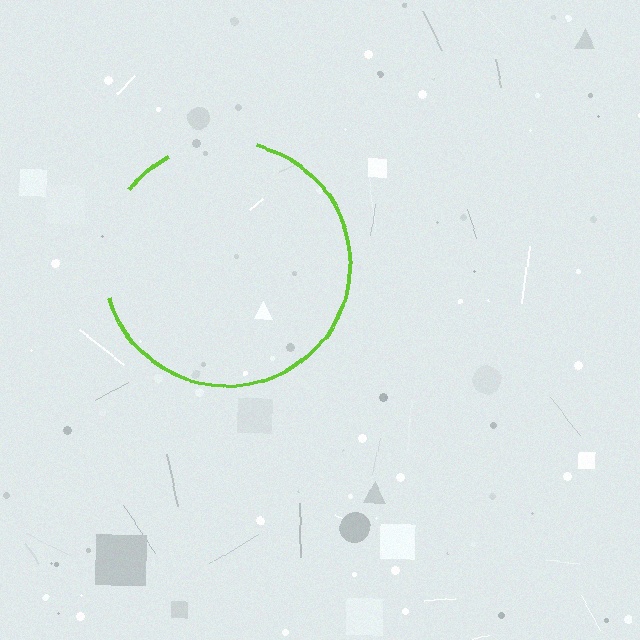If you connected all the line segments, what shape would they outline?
They would outline a circle.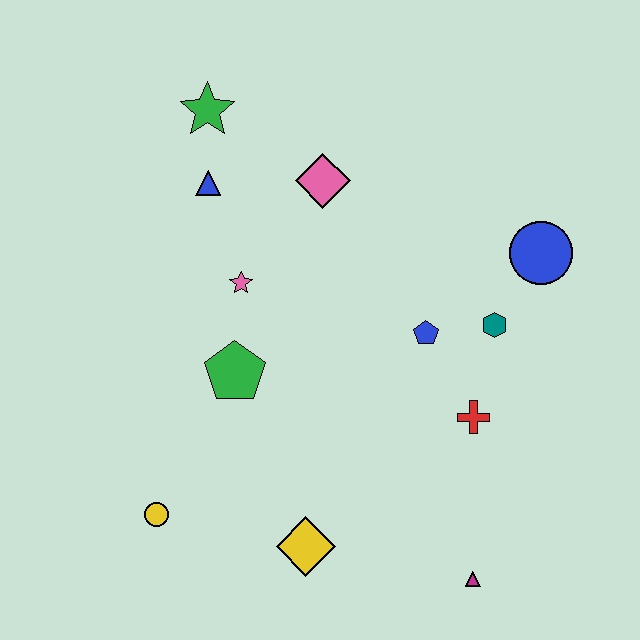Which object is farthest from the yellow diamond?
The green star is farthest from the yellow diamond.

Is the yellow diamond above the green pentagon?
No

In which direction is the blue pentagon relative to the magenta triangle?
The blue pentagon is above the magenta triangle.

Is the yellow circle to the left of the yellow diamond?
Yes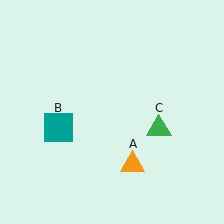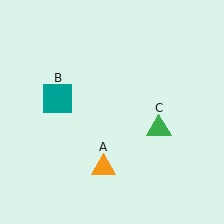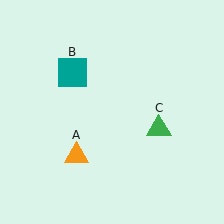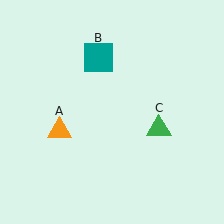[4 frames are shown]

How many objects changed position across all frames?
2 objects changed position: orange triangle (object A), teal square (object B).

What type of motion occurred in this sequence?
The orange triangle (object A), teal square (object B) rotated clockwise around the center of the scene.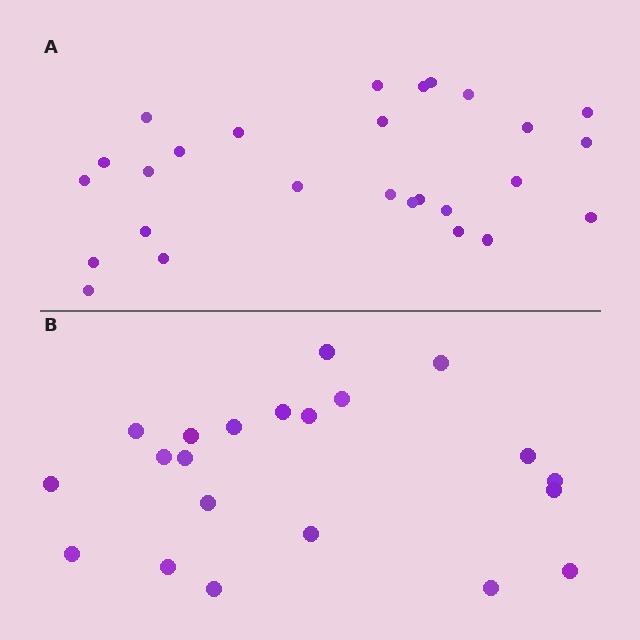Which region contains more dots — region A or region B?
Region A (the top region) has more dots.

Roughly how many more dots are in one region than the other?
Region A has about 6 more dots than region B.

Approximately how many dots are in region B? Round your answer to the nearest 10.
About 20 dots. (The exact count is 21, which rounds to 20.)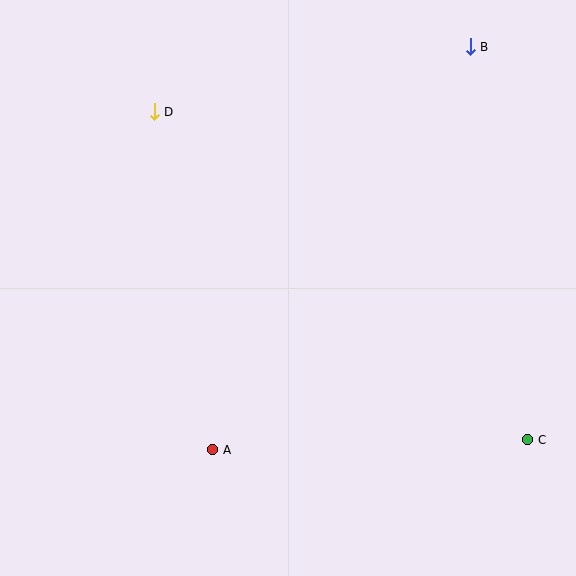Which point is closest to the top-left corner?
Point D is closest to the top-left corner.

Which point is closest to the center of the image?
Point A at (213, 450) is closest to the center.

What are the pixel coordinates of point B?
Point B is at (470, 47).